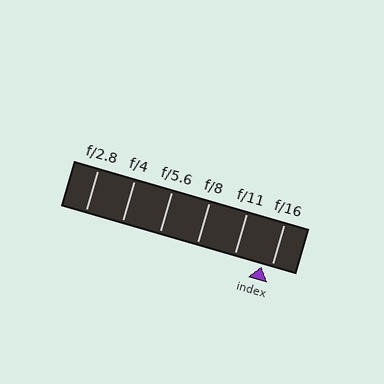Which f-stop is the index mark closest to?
The index mark is closest to f/16.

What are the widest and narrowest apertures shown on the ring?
The widest aperture shown is f/2.8 and the narrowest is f/16.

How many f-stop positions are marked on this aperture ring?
There are 6 f-stop positions marked.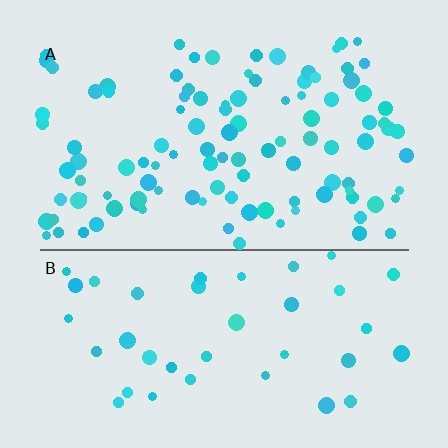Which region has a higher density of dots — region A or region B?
A (the top).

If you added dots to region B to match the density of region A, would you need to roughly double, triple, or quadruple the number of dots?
Approximately triple.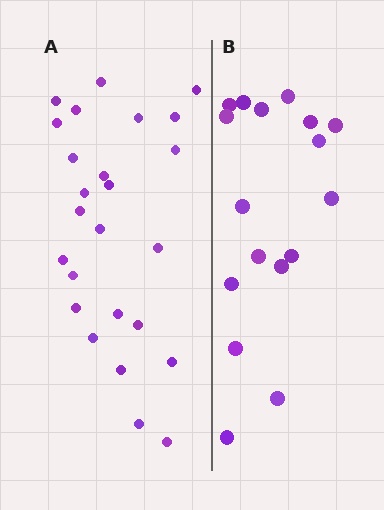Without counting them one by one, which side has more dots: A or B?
Region A (the left region) has more dots.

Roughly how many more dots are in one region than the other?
Region A has roughly 8 or so more dots than region B.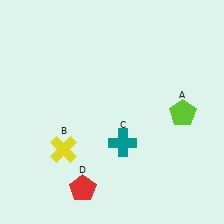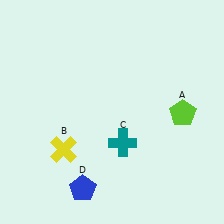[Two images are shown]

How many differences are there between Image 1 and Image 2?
There is 1 difference between the two images.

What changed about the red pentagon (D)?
In Image 1, D is red. In Image 2, it changed to blue.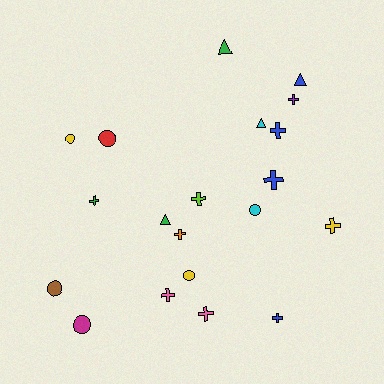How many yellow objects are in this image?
There are 3 yellow objects.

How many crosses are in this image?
There are 10 crosses.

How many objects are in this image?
There are 20 objects.